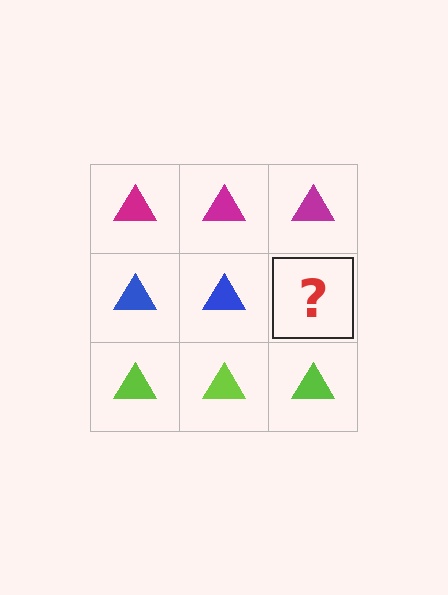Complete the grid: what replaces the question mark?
The question mark should be replaced with a blue triangle.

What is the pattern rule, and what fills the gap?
The rule is that each row has a consistent color. The gap should be filled with a blue triangle.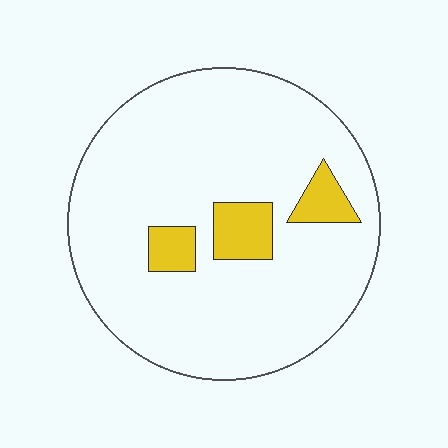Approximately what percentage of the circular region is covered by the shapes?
Approximately 10%.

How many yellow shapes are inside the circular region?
3.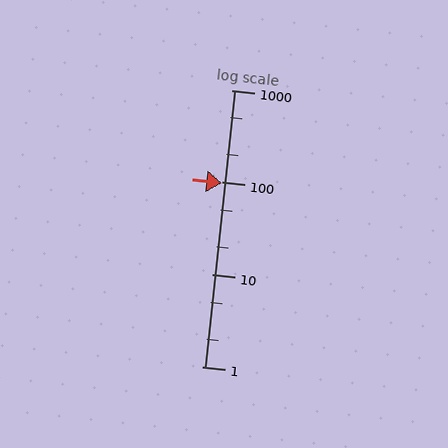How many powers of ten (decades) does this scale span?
The scale spans 3 decades, from 1 to 1000.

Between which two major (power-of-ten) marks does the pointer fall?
The pointer is between 10 and 100.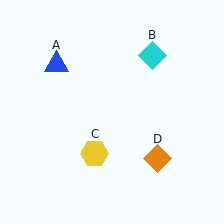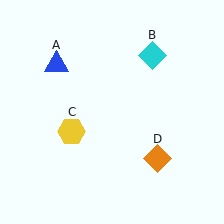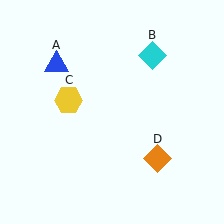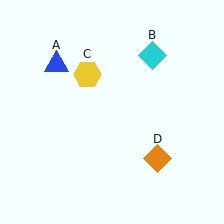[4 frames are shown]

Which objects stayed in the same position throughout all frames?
Blue triangle (object A) and cyan diamond (object B) and orange diamond (object D) remained stationary.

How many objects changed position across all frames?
1 object changed position: yellow hexagon (object C).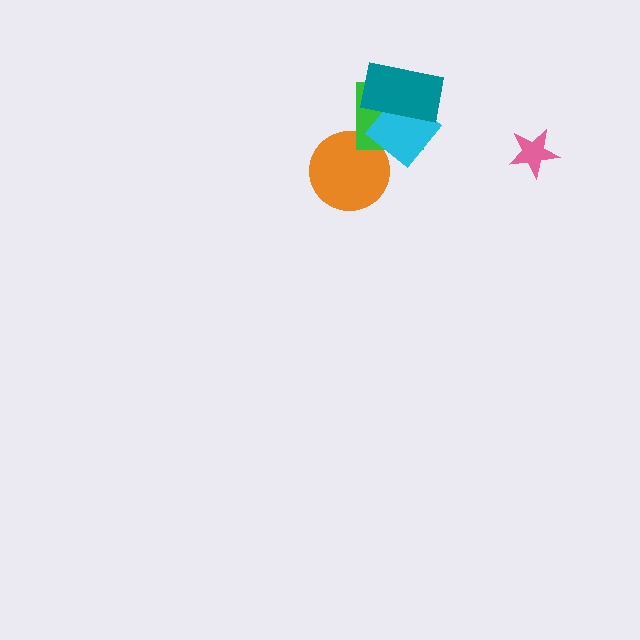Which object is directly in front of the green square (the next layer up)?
The cyan diamond is directly in front of the green square.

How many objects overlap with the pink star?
0 objects overlap with the pink star.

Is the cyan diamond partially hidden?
Yes, it is partially covered by another shape.